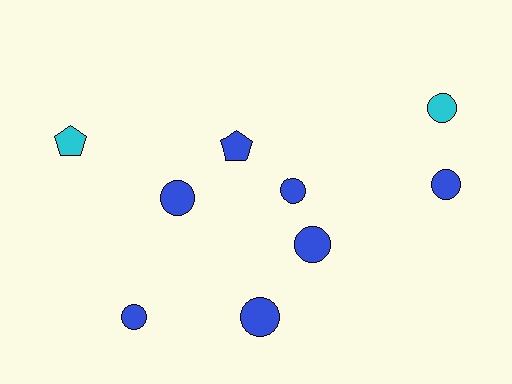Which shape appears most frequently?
Circle, with 7 objects.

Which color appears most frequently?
Blue, with 7 objects.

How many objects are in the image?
There are 9 objects.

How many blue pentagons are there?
There is 1 blue pentagon.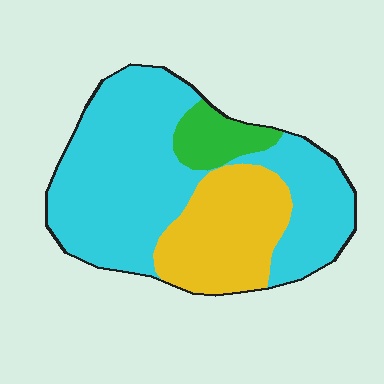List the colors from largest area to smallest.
From largest to smallest: cyan, yellow, green.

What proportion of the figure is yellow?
Yellow covers about 25% of the figure.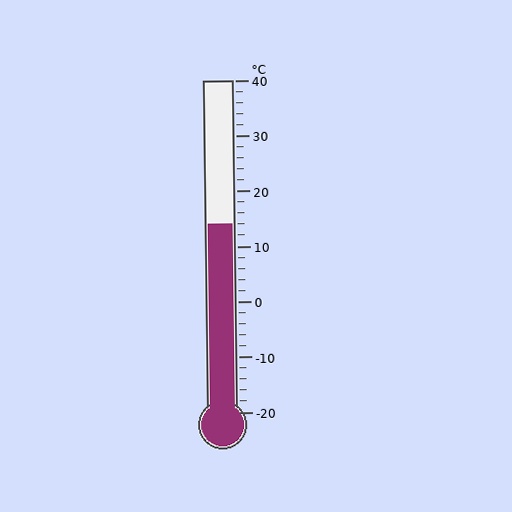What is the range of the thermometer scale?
The thermometer scale ranges from -20°C to 40°C.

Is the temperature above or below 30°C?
The temperature is below 30°C.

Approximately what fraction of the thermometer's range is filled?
The thermometer is filled to approximately 55% of its range.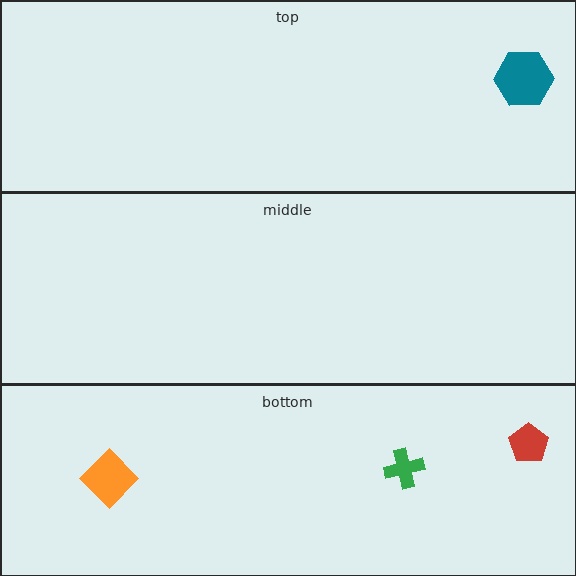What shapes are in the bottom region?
The green cross, the orange diamond, the red pentagon.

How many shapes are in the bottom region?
3.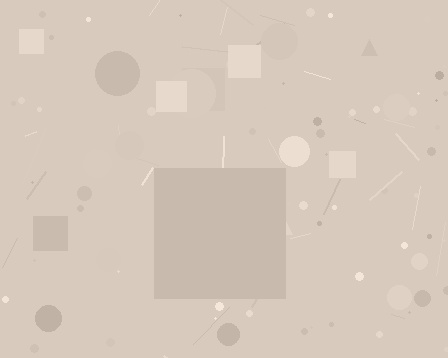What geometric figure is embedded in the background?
A square is embedded in the background.